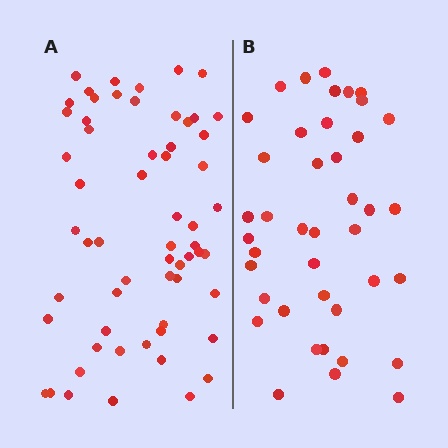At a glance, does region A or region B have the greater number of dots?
Region A (the left region) has more dots.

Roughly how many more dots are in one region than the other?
Region A has approximately 20 more dots than region B.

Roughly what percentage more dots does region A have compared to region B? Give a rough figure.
About 45% more.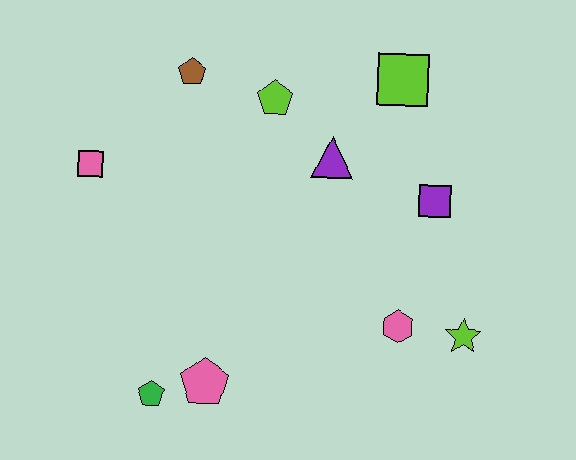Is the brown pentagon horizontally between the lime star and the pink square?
Yes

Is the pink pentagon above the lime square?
No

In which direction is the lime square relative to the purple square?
The lime square is above the purple square.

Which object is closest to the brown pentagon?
The lime pentagon is closest to the brown pentagon.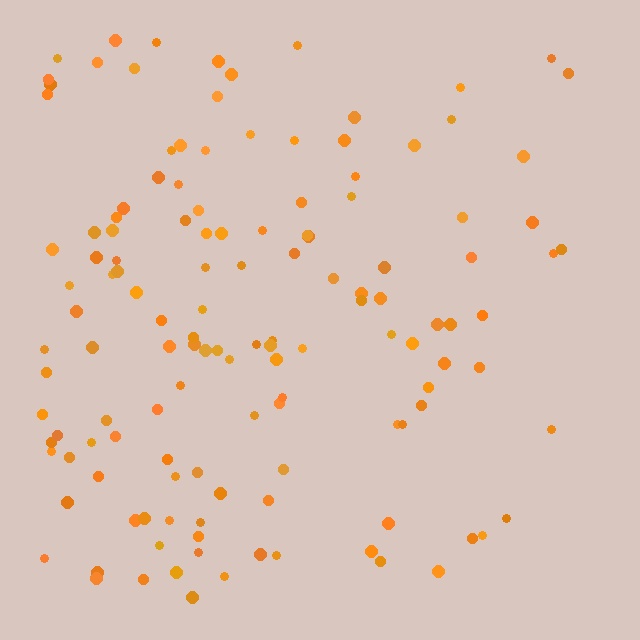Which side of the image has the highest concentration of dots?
The left.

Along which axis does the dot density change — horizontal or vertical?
Horizontal.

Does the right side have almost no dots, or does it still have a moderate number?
Still a moderate number, just noticeably fewer than the left.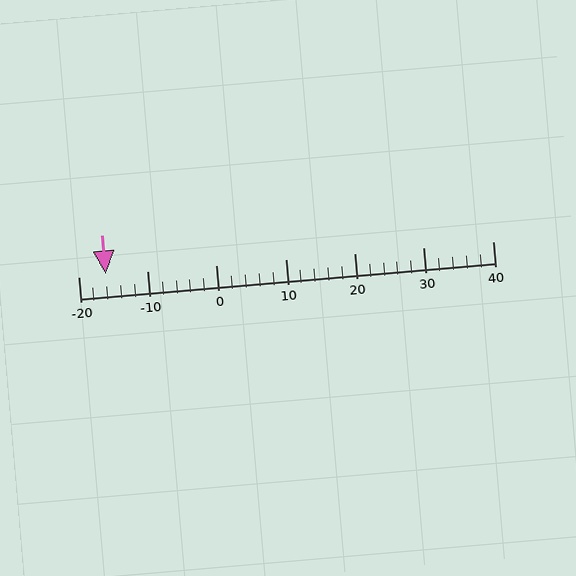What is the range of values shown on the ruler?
The ruler shows values from -20 to 40.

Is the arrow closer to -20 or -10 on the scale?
The arrow is closer to -20.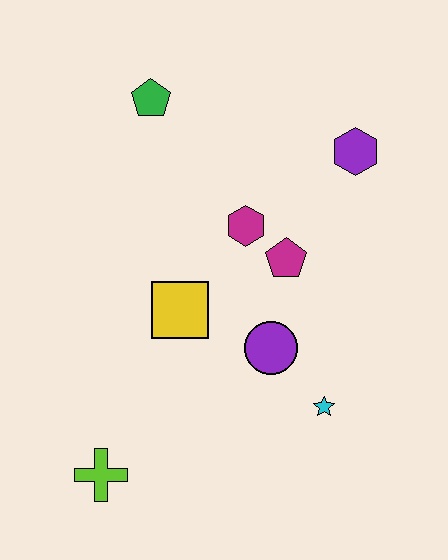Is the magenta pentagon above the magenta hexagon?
No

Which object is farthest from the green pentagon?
The lime cross is farthest from the green pentagon.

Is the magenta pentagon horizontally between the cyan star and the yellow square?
Yes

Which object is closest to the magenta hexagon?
The magenta pentagon is closest to the magenta hexagon.